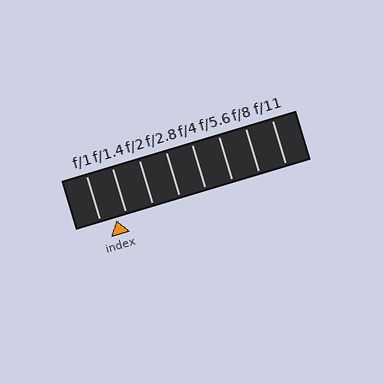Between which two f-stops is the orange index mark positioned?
The index mark is between f/1 and f/1.4.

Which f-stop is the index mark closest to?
The index mark is closest to f/1.4.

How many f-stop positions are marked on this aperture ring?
There are 8 f-stop positions marked.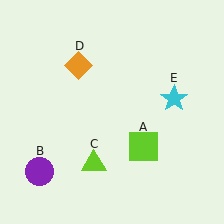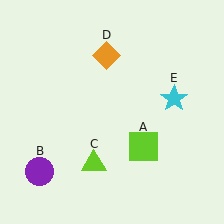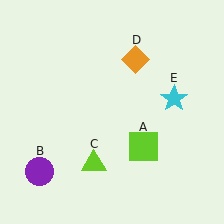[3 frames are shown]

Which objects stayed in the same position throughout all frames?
Lime square (object A) and purple circle (object B) and lime triangle (object C) and cyan star (object E) remained stationary.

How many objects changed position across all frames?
1 object changed position: orange diamond (object D).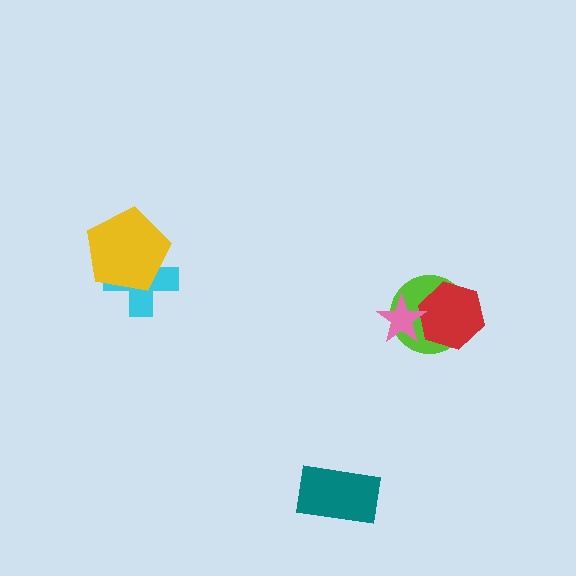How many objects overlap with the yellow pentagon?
1 object overlaps with the yellow pentagon.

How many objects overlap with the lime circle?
2 objects overlap with the lime circle.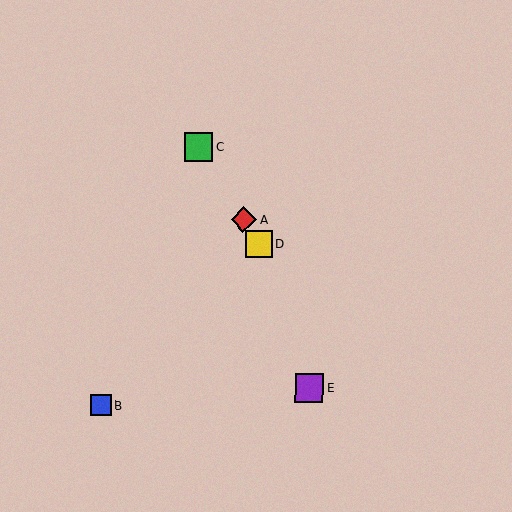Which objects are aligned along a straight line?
Objects A, C, D are aligned along a straight line.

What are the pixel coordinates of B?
Object B is at (101, 405).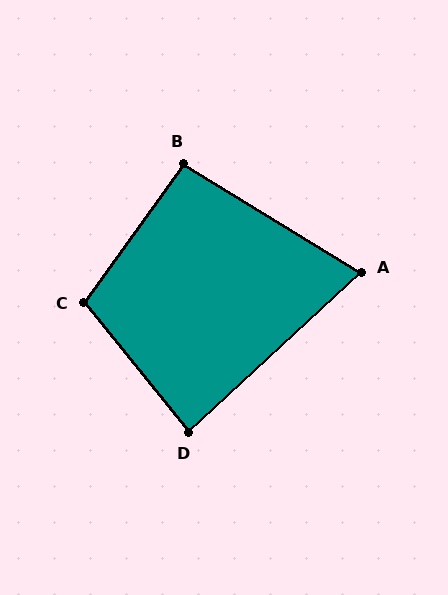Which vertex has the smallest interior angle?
A, at approximately 74 degrees.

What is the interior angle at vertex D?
Approximately 86 degrees (approximately right).